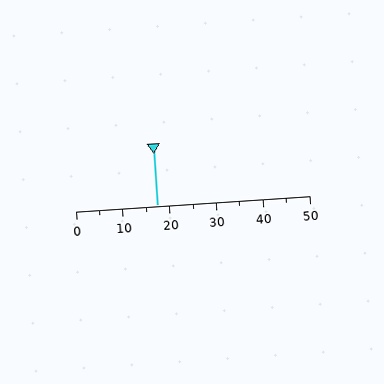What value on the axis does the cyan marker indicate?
The marker indicates approximately 17.5.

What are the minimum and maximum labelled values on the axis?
The axis runs from 0 to 50.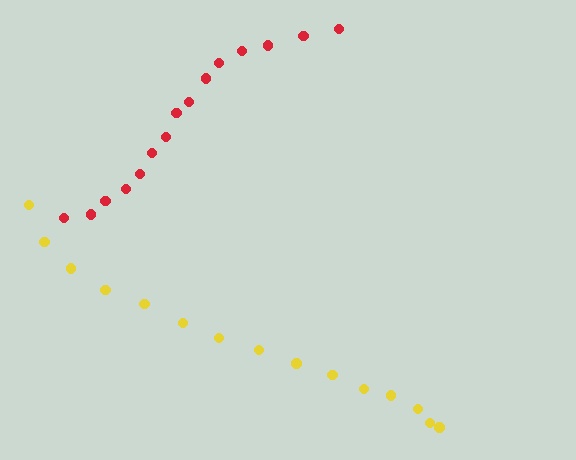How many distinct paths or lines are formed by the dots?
There are 2 distinct paths.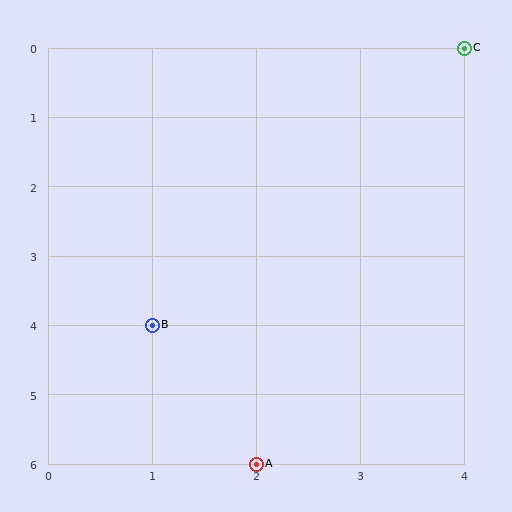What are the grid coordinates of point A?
Point A is at grid coordinates (2, 6).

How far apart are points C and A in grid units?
Points C and A are 2 columns and 6 rows apart (about 6.3 grid units diagonally).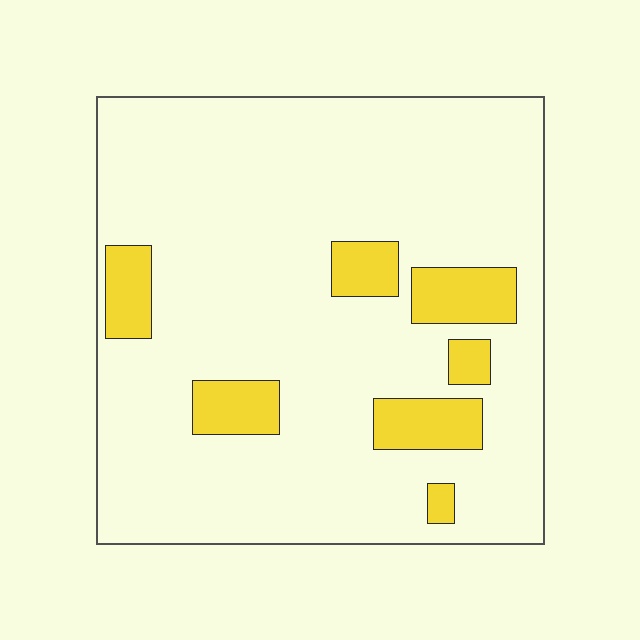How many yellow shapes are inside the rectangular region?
7.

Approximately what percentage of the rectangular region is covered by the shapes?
Approximately 15%.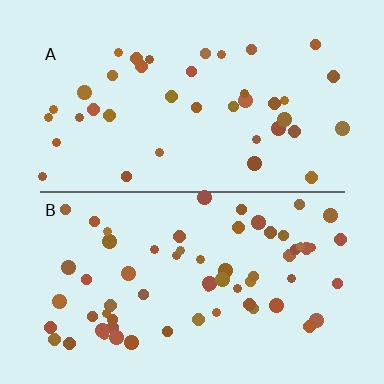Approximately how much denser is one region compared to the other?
Approximately 1.6× — region B over region A.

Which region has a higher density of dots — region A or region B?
B (the bottom).